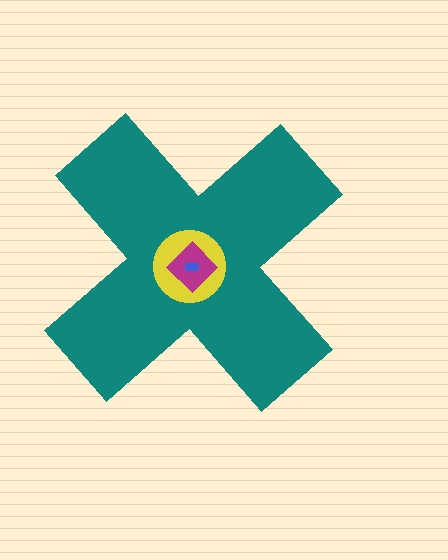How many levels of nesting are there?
4.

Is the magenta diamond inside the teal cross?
Yes.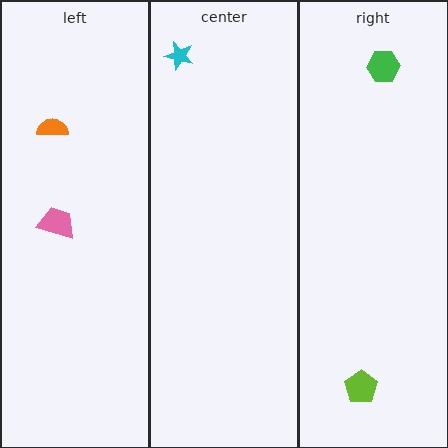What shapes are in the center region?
The cyan star.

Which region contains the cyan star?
The center region.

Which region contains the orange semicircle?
The left region.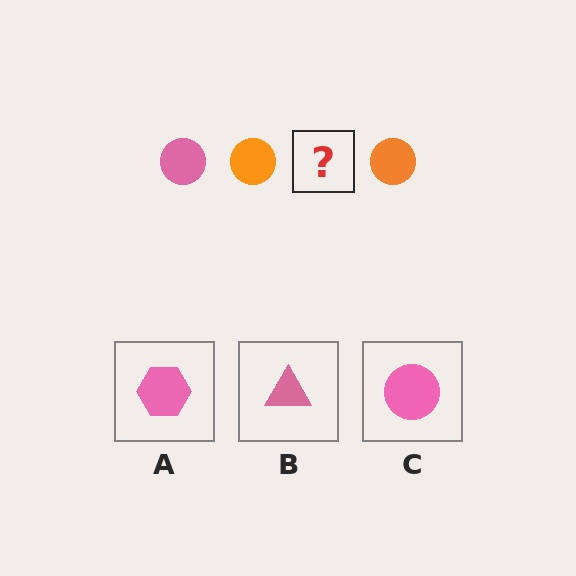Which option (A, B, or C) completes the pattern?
C.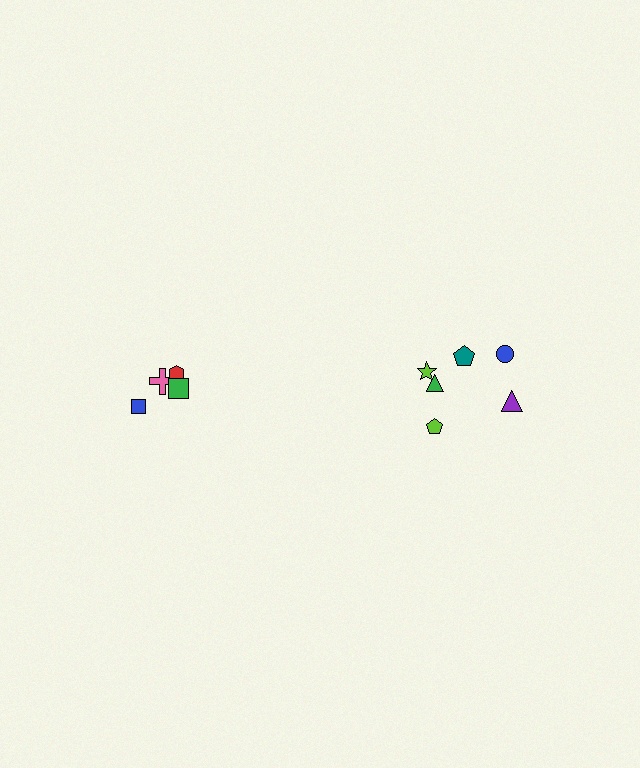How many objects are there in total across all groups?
There are 10 objects.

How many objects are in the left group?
There are 4 objects.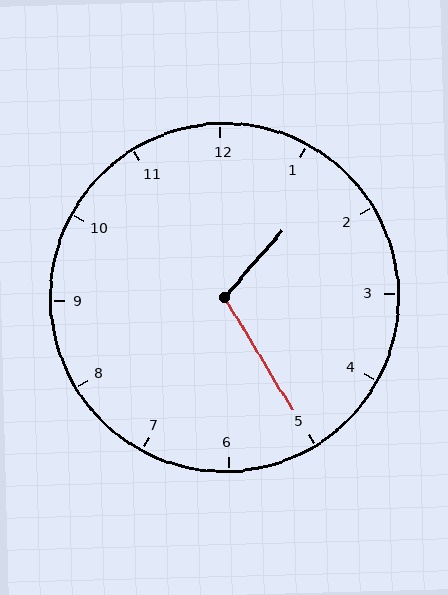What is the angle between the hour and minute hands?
Approximately 108 degrees.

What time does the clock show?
1:25.